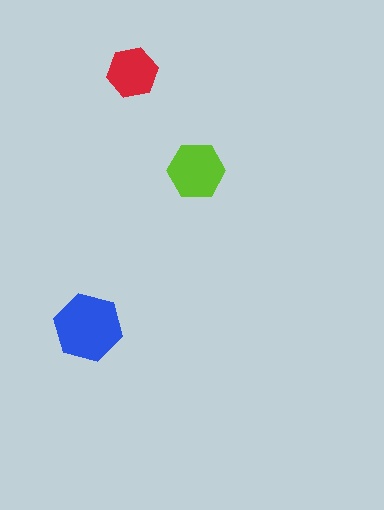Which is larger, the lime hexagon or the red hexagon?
The lime one.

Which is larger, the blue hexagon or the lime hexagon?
The blue one.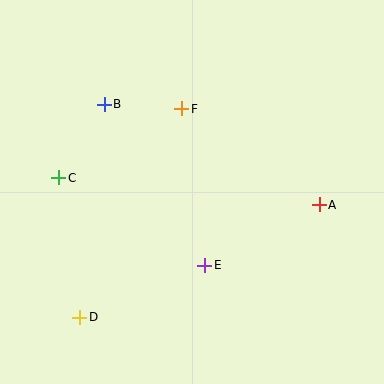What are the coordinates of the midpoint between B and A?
The midpoint between B and A is at (212, 154).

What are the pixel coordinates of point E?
Point E is at (205, 265).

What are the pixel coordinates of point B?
Point B is at (104, 104).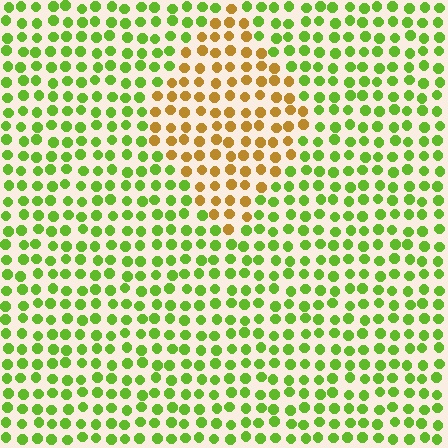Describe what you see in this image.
The image is filled with small lime elements in a uniform arrangement. A diamond-shaped region is visible where the elements are tinted to a slightly different hue, forming a subtle color boundary.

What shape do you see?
I see a diamond.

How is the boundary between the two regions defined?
The boundary is defined purely by a slight shift in hue (about 58 degrees). Spacing, size, and orientation are identical on both sides.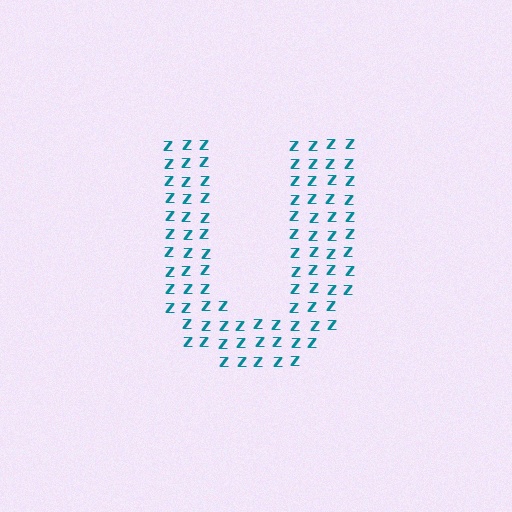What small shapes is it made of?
It is made of small letter Z's.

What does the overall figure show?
The overall figure shows the letter U.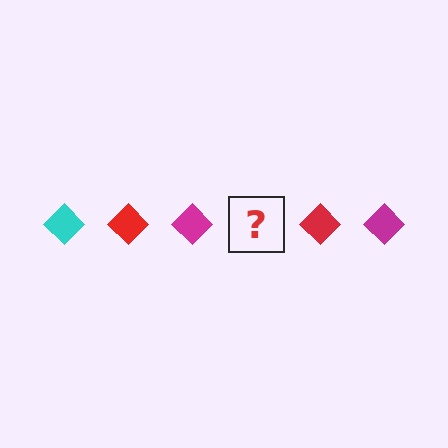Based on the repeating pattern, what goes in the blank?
The blank should be a cyan diamond.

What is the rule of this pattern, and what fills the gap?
The rule is that the pattern cycles through cyan, red, magenta diamonds. The gap should be filled with a cyan diamond.